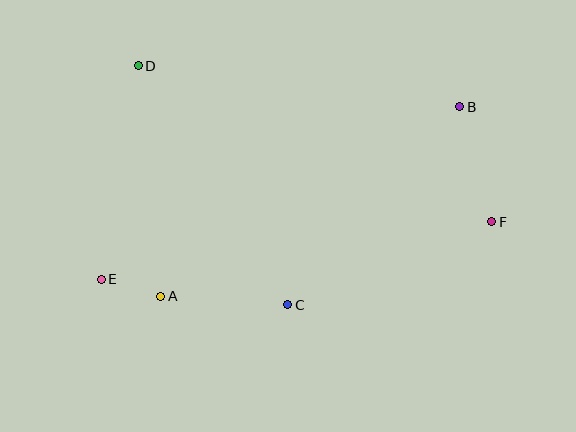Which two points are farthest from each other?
Points B and E are farthest from each other.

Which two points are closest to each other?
Points A and E are closest to each other.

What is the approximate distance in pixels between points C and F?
The distance between C and F is approximately 220 pixels.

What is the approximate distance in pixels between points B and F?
The distance between B and F is approximately 119 pixels.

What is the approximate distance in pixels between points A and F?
The distance between A and F is approximately 339 pixels.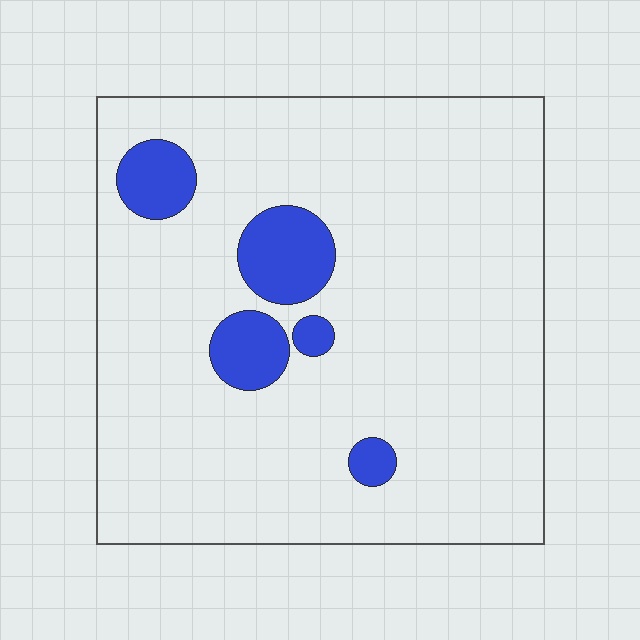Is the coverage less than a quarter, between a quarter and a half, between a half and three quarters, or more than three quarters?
Less than a quarter.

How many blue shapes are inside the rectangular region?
5.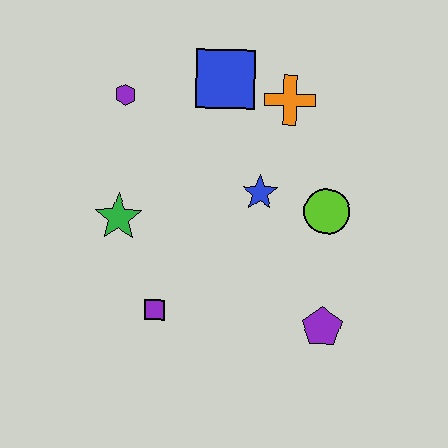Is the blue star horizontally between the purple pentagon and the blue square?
Yes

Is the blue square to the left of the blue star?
Yes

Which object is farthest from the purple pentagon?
The purple hexagon is farthest from the purple pentagon.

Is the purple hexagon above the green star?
Yes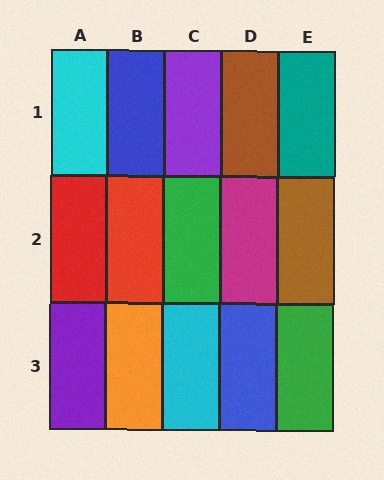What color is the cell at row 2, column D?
Magenta.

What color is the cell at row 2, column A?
Red.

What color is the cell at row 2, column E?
Brown.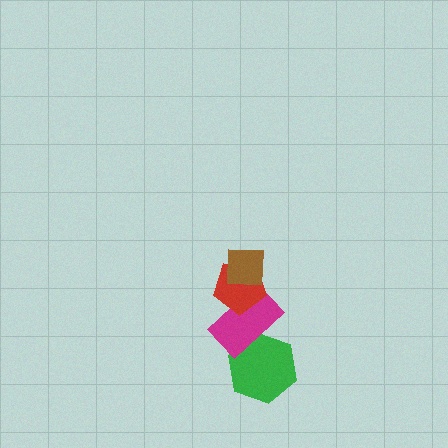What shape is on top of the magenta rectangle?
The red pentagon is on top of the magenta rectangle.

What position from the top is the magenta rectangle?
The magenta rectangle is 3rd from the top.